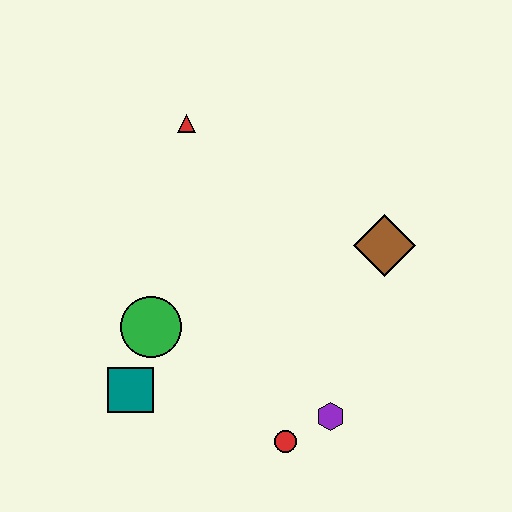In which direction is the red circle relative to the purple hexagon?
The red circle is to the left of the purple hexagon.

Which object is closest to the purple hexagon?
The red circle is closest to the purple hexagon.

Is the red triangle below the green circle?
No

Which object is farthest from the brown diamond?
The teal square is farthest from the brown diamond.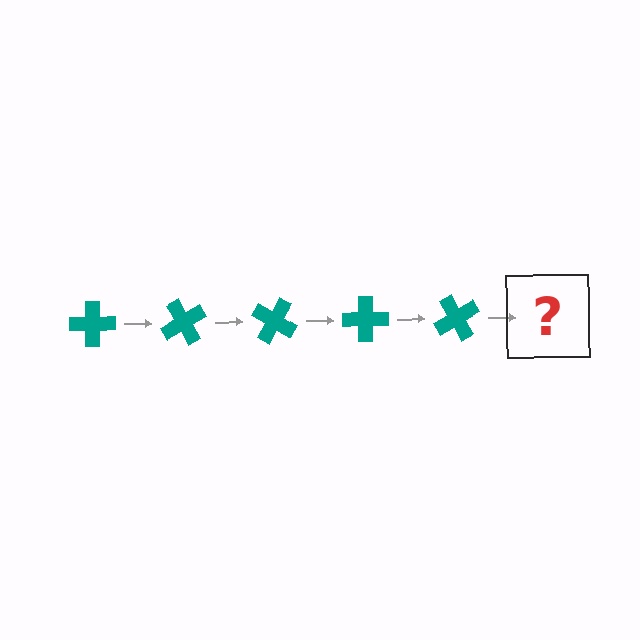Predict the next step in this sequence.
The next step is a teal cross rotated 300 degrees.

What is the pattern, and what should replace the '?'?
The pattern is that the cross rotates 60 degrees each step. The '?' should be a teal cross rotated 300 degrees.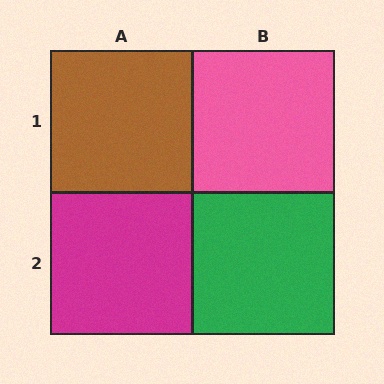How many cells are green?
1 cell is green.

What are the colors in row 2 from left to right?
Magenta, green.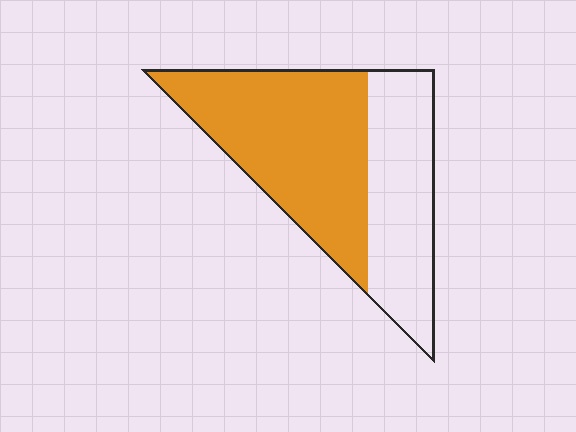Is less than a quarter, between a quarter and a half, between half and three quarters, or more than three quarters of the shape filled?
Between half and three quarters.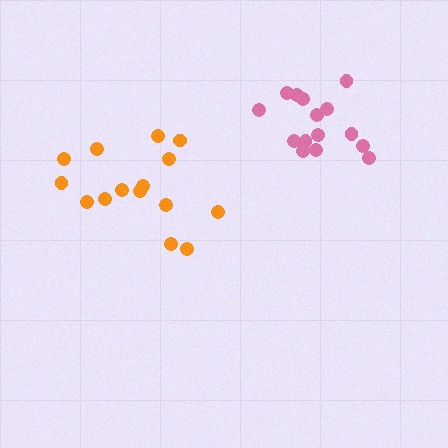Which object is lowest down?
The orange cluster is bottommost.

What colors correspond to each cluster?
The clusters are colored: orange, pink.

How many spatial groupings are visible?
There are 2 spatial groupings.